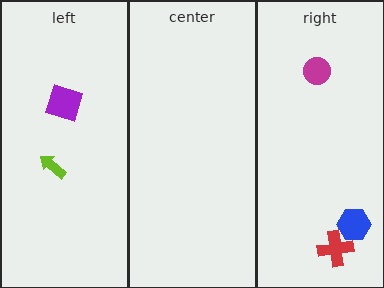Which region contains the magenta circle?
The right region.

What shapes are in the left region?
The lime arrow, the purple diamond.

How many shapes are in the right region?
3.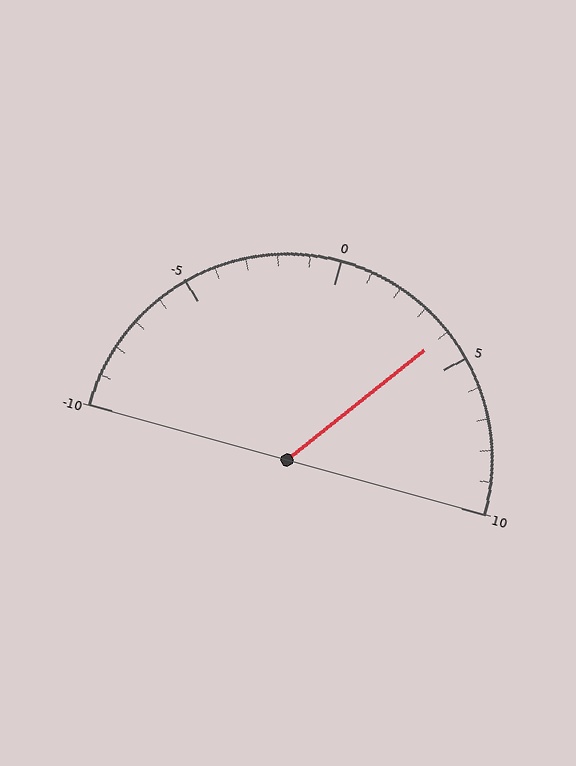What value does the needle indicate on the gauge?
The needle indicates approximately 4.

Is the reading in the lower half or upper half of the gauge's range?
The reading is in the upper half of the range (-10 to 10).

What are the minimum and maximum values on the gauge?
The gauge ranges from -10 to 10.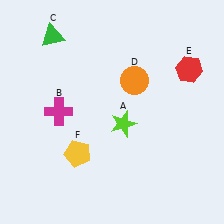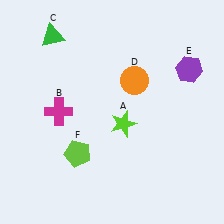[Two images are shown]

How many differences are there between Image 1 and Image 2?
There are 2 differences between the two images.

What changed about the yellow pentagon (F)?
In Image 1, F is yellow. In Image 2, it changed to lime.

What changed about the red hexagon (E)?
In Image 1, E is red. In Image 2, it changed to purple.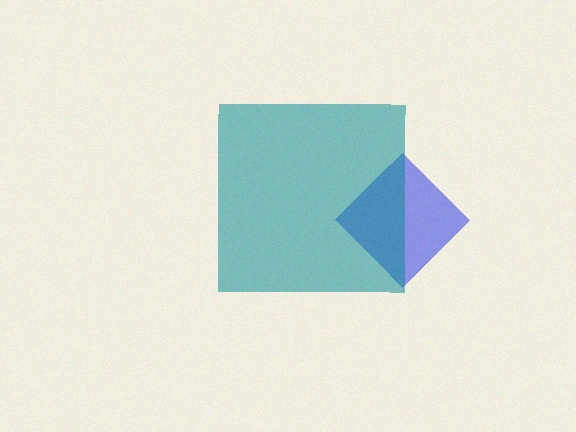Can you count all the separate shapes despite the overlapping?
Yes, there are 2 separate shapes.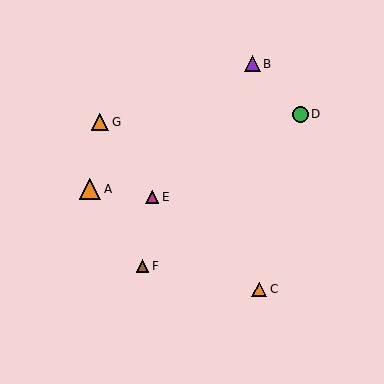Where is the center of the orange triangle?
The center of the orange triangle is at (90, 189).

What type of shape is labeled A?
Shape A is an orange triangle.